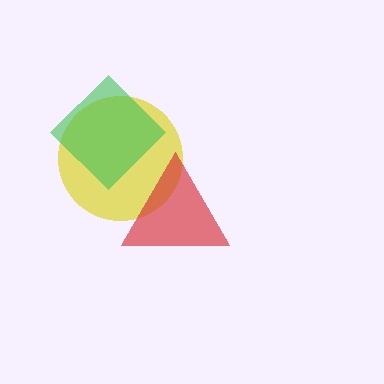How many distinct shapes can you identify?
There are 3 distinct shapes: a yellow circle, a green diamond, a red triangle.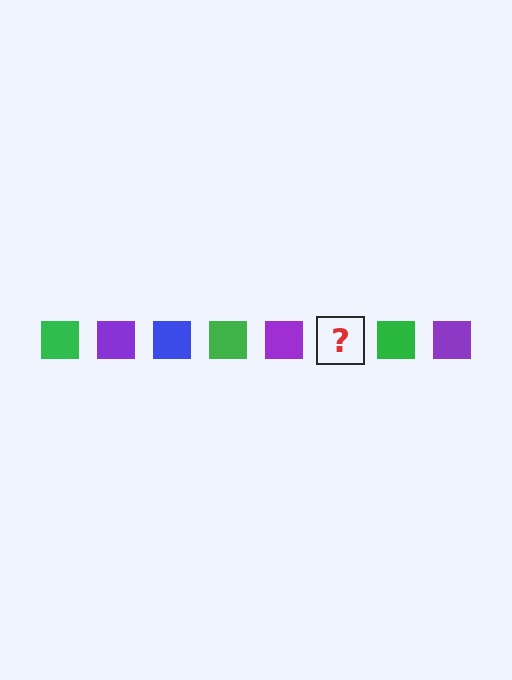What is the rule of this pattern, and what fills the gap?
The rule is that the pattern cycles through green, purple, blue squares. The gap should be filled with a blue square.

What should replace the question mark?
The question mark should be replaced with a blue square.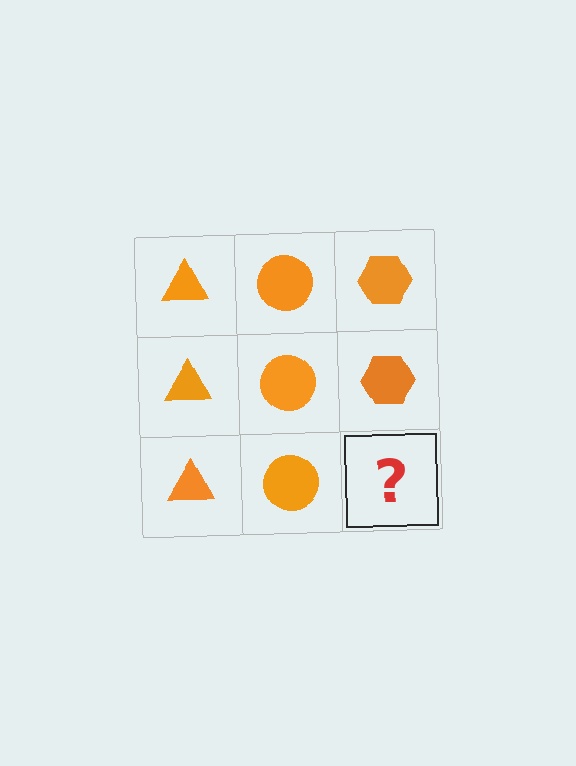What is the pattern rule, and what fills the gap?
The rule is that each column has a consistent shape. The gap should be filled with an orange hexagon.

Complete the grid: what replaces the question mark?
The question mark should be replaced with an orange hexagon.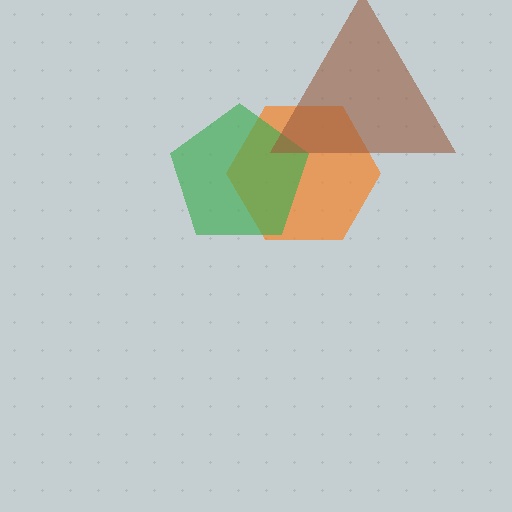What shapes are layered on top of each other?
The layered shapes are: an orange hexagon, a green pentagon, a brown triangle.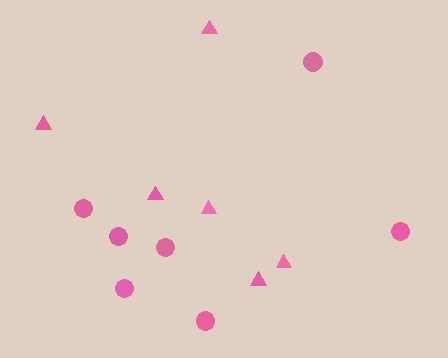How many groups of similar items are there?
There are 2 groups: one group of triangles (6) and one group of circles (7).